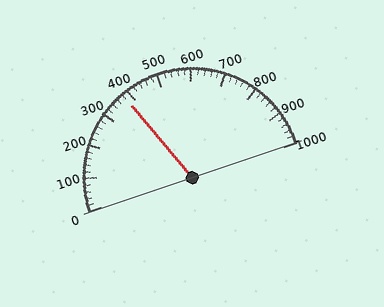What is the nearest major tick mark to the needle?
The nearest major tick mark is 400.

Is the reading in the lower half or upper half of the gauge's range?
The reading is in the lower half of the range (0 to 1000).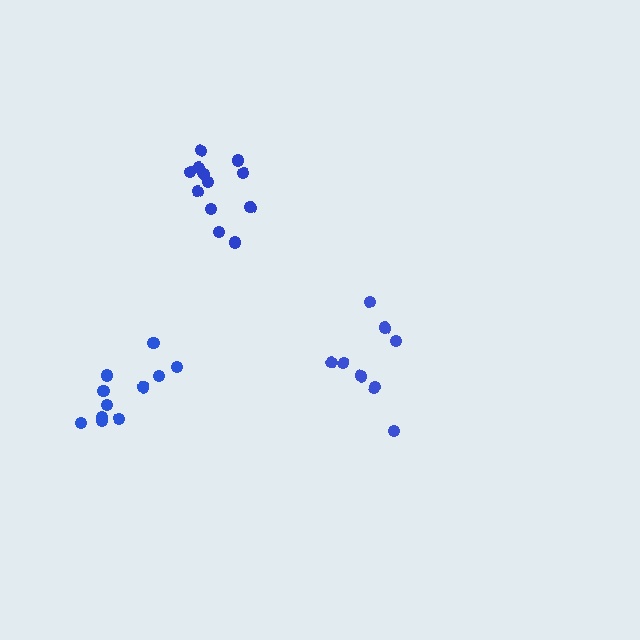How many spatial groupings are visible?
There are 3 spatial groupings.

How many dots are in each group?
Group 1: 12 dots, Group 2: 8 dots, Group 3: 11 dots (31 total).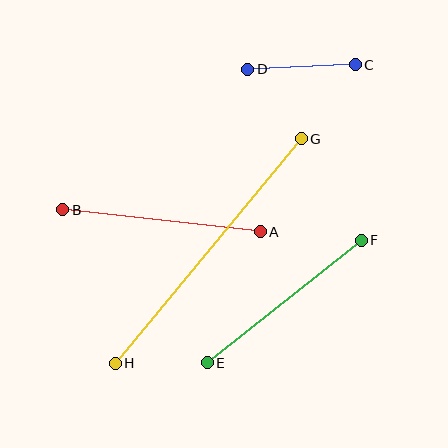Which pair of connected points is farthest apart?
Points G and H are farthest apart.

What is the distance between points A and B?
The distance is approximately 199 pixels.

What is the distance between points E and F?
The distance is approximately 197 pixels.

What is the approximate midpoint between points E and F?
The midpoint is at approximately (284, 301) pixels.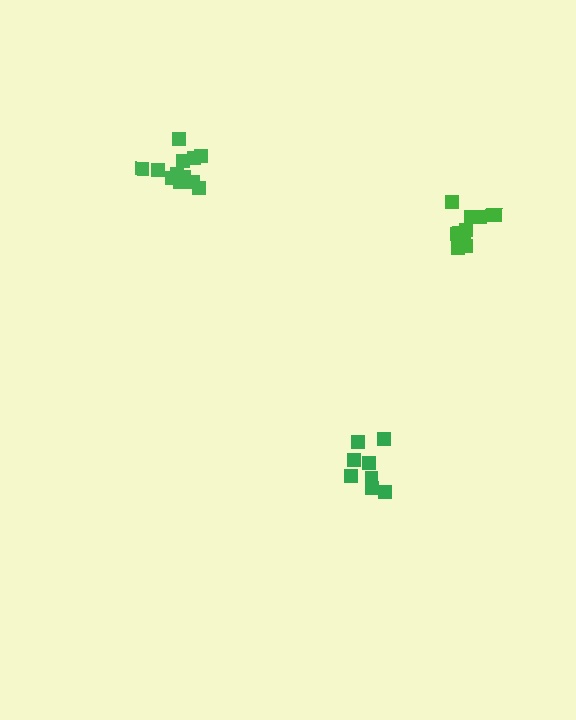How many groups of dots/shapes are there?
There are 3 groups.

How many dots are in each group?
Group 1: 8 dots, Group 2: 11 dots, Group 3: 13 dots (32 total).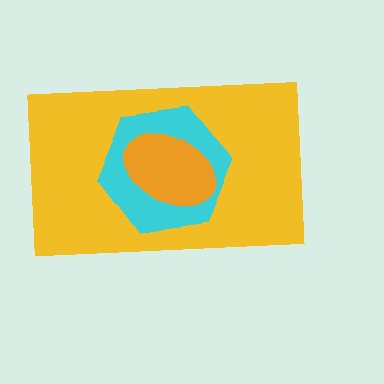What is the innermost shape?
The orange ellipse.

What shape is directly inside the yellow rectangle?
The cyan hexagon.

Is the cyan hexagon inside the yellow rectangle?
Yes.